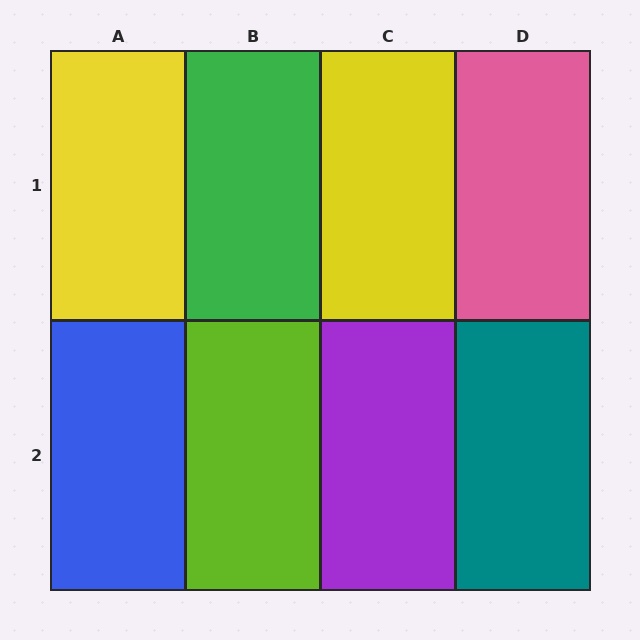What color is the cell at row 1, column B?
Green.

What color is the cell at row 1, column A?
Yellow.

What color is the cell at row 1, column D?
Pink.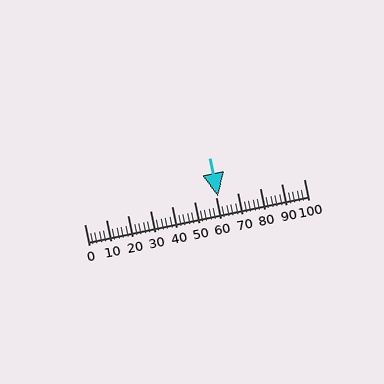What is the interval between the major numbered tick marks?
The major tick marks are spaced 10 units apart.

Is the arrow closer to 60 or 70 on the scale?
The arrow is closer to 60.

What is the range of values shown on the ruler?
The ruler shows values from 0 to 100.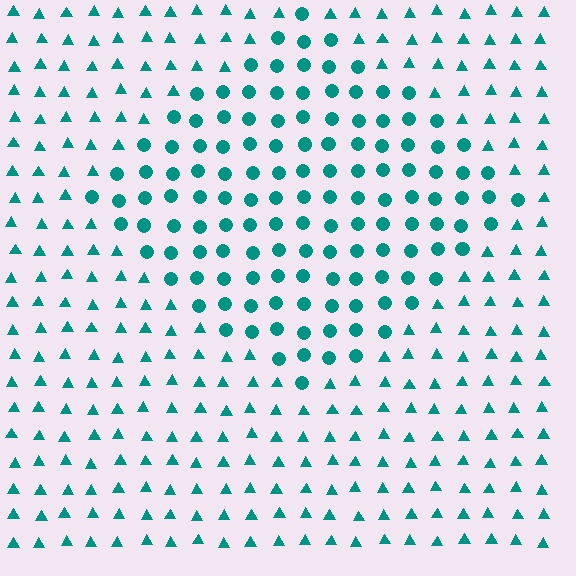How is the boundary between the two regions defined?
The boundary is defined by a change in element shape: circles inside vs. triangles outside. All elements share the same color and spacing.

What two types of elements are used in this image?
The image uses circles inside the diamond region and triangles outside it.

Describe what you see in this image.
The image is filled with small teal elements arranged in a uniform grid. A diamond-shaped region contains circles, while the surrounding area contains triangles. The boundary is defined purely by the change in element shape.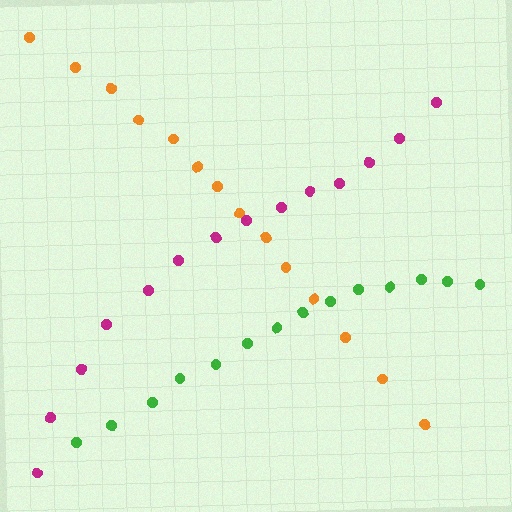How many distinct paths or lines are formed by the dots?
There are 3 distinct paths.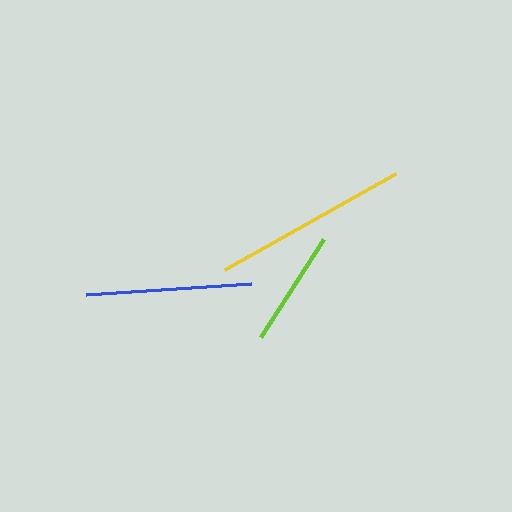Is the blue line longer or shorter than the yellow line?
The yellow line is longer than the blue line.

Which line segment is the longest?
The yellow line is the longest at approximately 196 pixels.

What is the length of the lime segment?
The lime segment is approximately 117 pixels long.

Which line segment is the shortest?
The lime line is the shortest at approximately 117 pixels.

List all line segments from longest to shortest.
From longest to shortest: yellow, blue, lime.